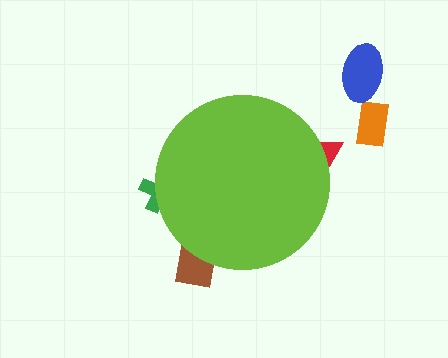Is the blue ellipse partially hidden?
No, the blue ellipse is fully visible.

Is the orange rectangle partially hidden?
No, the orange rectangle is fully visible.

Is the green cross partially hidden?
Yes, the green cross is partially hidden behind the lime circle.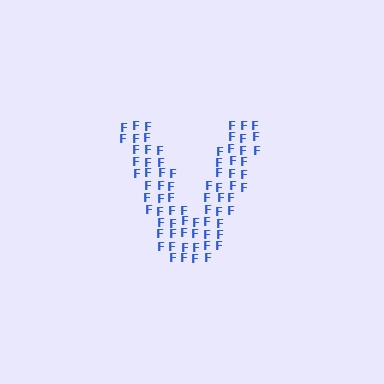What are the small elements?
The small elements are letter F's.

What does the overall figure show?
The overall figure shows the letter V.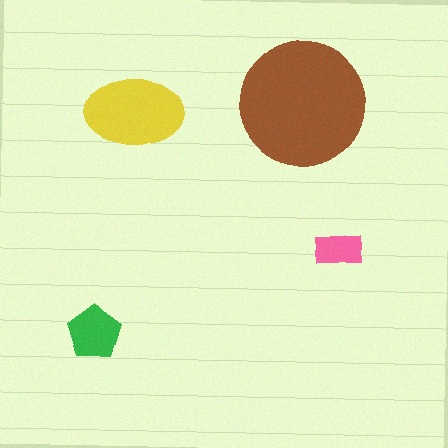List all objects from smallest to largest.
The pink rectangle, the green pentagon, the yellow ellipse, the brown circle.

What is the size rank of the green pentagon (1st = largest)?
3rd.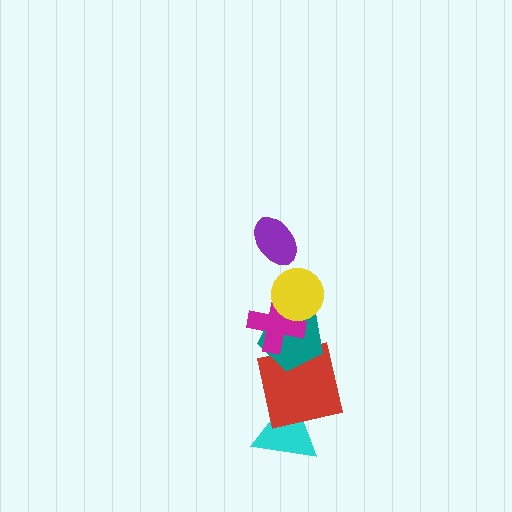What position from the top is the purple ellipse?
The purple ellipse is 1st from the top.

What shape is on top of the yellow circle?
The purple ellipse is on top of the yellow circle.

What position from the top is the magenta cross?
The magenta cross is 3rd from the top.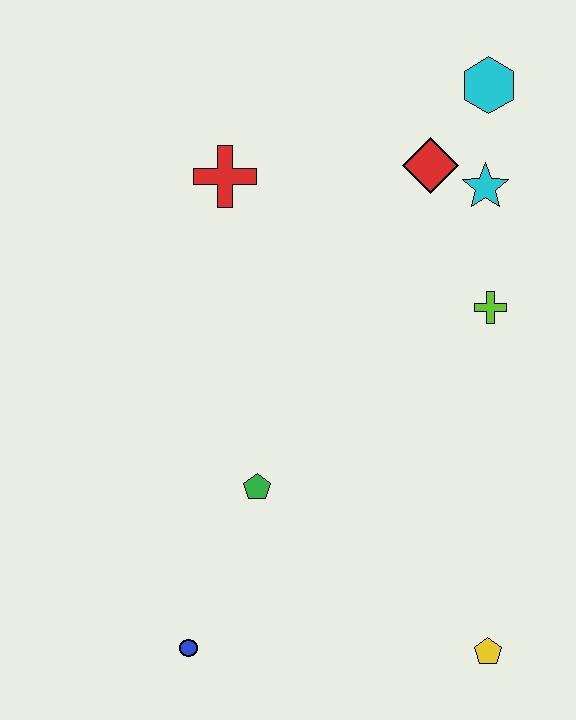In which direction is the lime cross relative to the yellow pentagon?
The lime cross is above the yellow pentagon.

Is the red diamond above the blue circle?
Yes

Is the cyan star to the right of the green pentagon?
Yes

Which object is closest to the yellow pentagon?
The green pentagon is closest to the yellow pentagon.